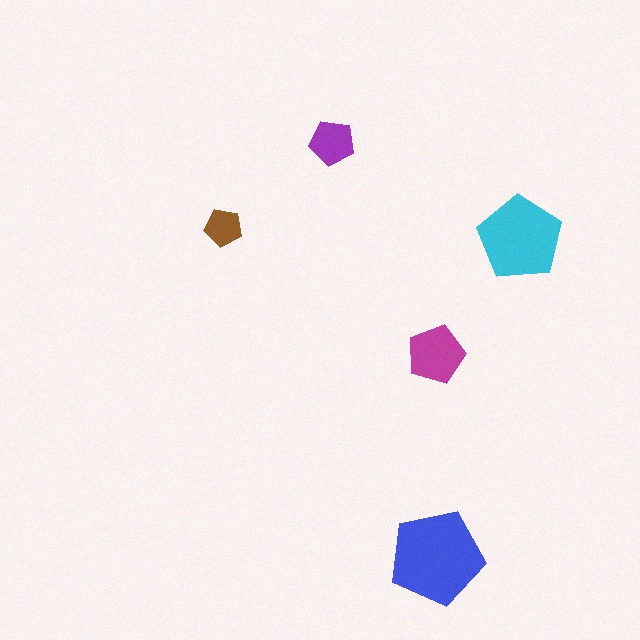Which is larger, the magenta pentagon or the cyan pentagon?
The cyan one.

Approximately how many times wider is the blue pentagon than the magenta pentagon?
About 1.5 times wider.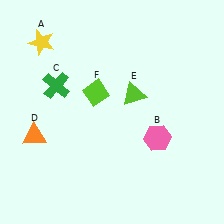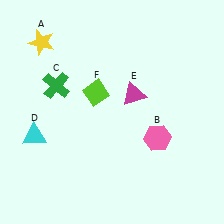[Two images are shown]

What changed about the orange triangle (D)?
In Image 1, D is orange. In Image 2, it changed to cyan.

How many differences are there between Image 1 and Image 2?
There are 2 differences between the two images.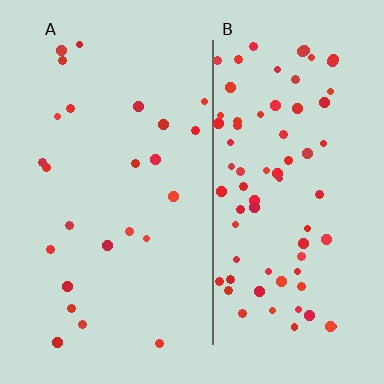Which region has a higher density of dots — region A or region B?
B (the right).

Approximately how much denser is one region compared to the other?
Approximately 3.2× — region B over region A.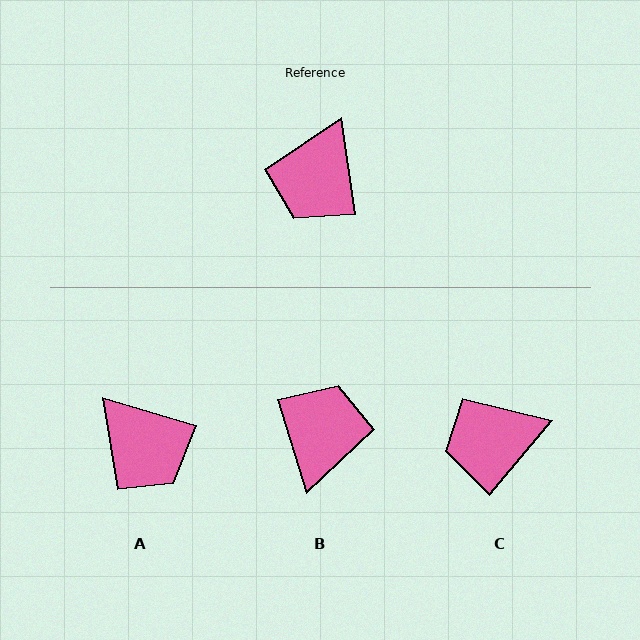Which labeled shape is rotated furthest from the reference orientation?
B, about 171 degrees away.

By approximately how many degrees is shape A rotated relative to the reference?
Approximately 65 degrees counter-clockwise.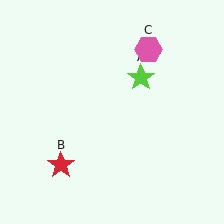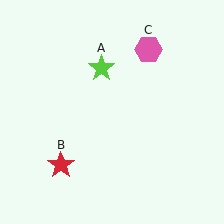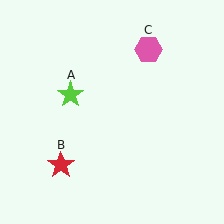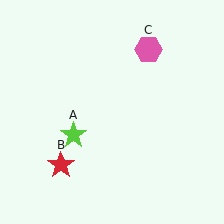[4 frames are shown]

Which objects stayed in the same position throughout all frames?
Red star (object B) and pink hexagon (object C) remained stationary.